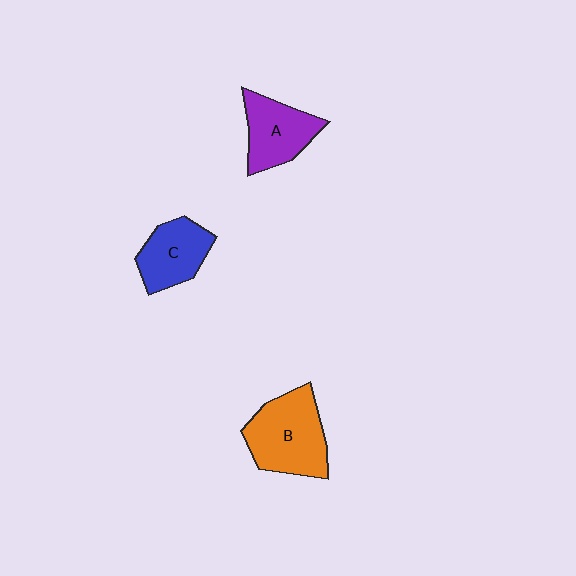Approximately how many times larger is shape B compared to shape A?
Approximately 1.4 times.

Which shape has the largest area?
Shape B (orange).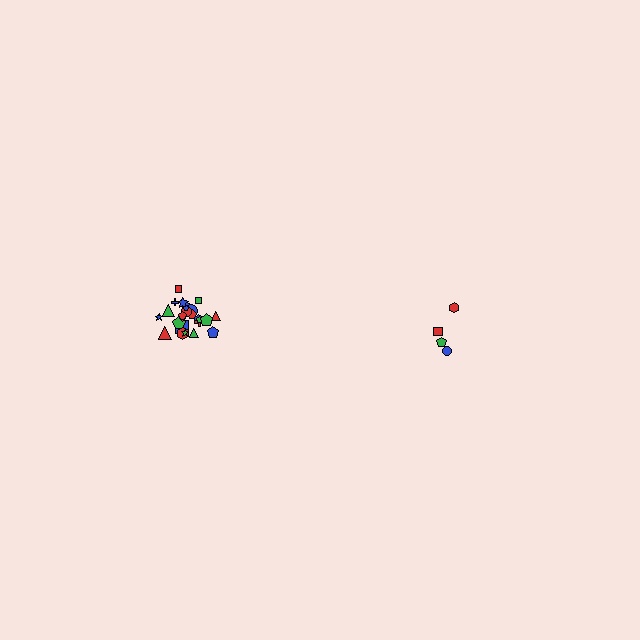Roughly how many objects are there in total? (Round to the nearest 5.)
Roughly 30 objects in total.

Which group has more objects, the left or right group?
The left group.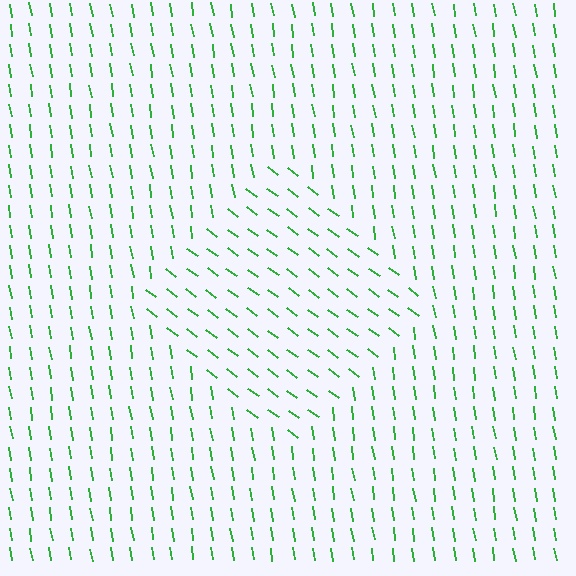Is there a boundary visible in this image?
Yes, there is a texture boundary formed by a change in line orientation.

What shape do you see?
I see a diamond.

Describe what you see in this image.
The image is filled with small green line segments. A diamond region in the image has lines oriented differently from the surrounding lines, creating a visible texture boundary.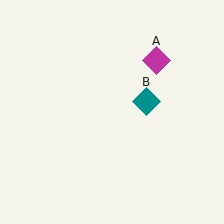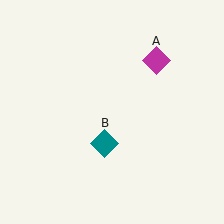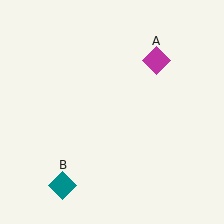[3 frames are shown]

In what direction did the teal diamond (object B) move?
The teal diamond (object B) moved down and to the left.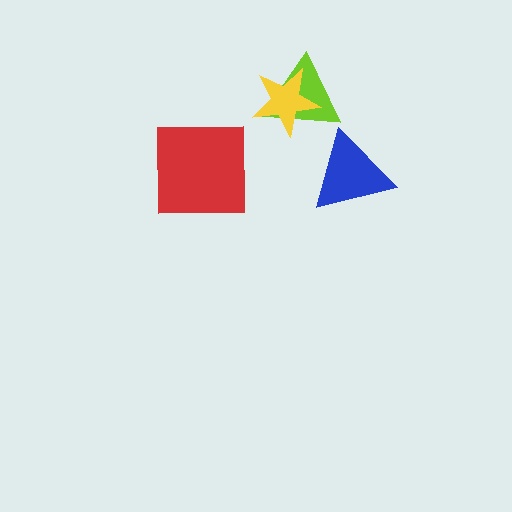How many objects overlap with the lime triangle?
1 object overlaps with the lime triangle.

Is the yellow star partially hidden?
No, no other shape covers it.